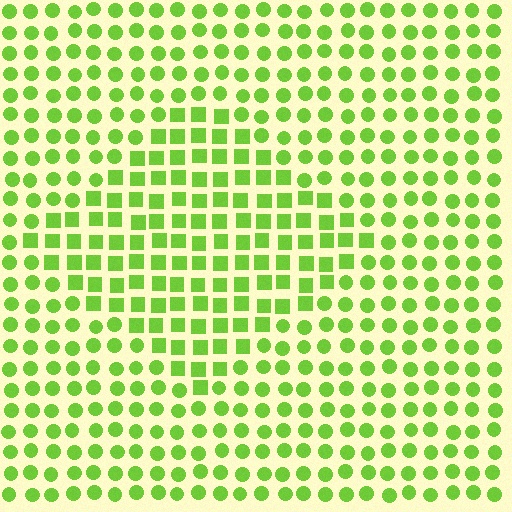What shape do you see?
I see a diamond.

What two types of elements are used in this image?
The image uses squares inside the diamond region and circles outside it.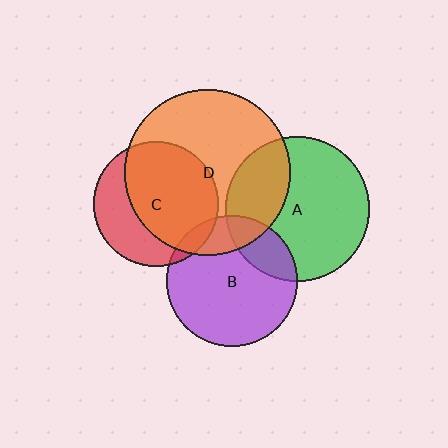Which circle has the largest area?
Circle D (orange).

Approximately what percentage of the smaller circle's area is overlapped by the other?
Approximately 30%.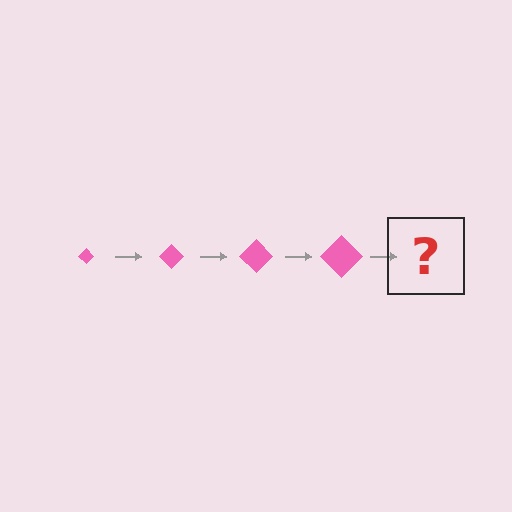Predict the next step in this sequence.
The next step is a pink diamond, larger than the previous one.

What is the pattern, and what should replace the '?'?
The pattern is that the diamond gets progressively larger each step. The '?' should be a pink diamond, larger than the previous one.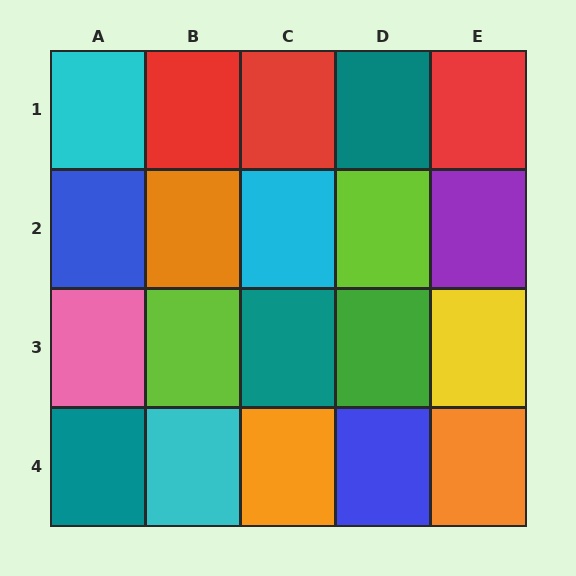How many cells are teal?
3 cells are teal.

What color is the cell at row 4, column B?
Cyan.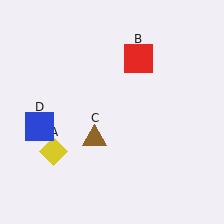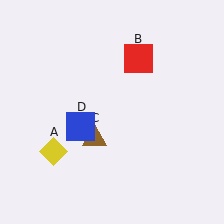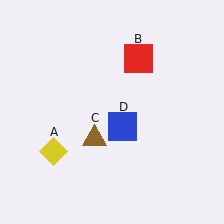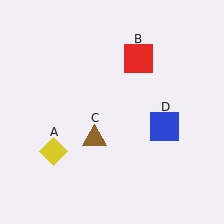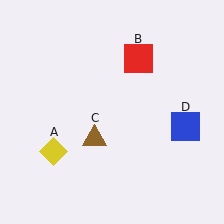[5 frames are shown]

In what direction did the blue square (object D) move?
The blue square (object D) moved right.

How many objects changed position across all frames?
1 object changed position: blue square (object D).